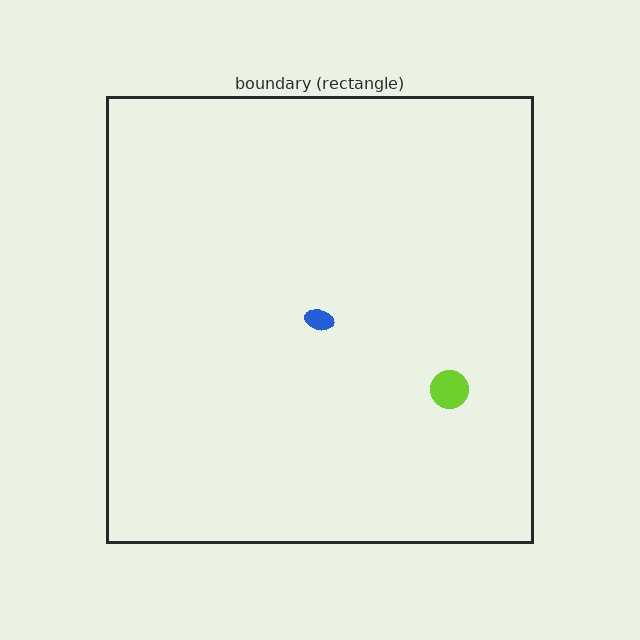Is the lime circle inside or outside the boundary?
Inside.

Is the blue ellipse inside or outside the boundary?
Inside.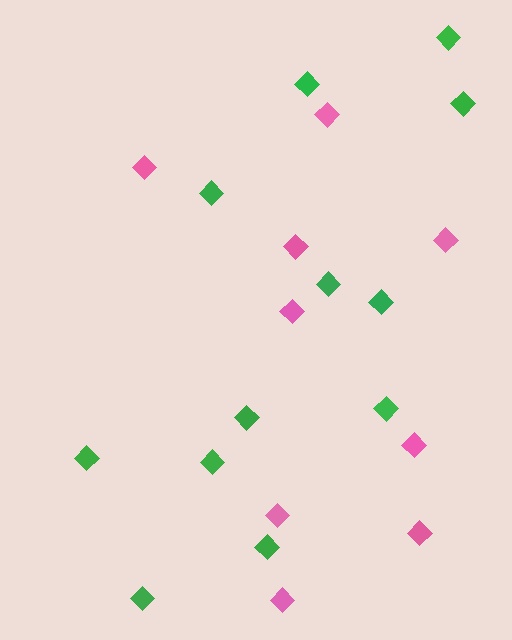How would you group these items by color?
There are 2 groups: one group of pink diamonds (9) and one group of green diamonds (12).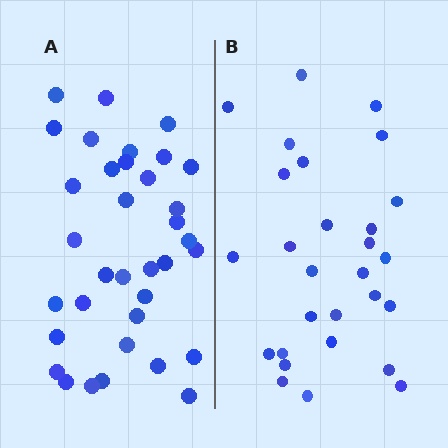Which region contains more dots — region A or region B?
Region A (the left region) has more dots.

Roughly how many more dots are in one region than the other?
Region A has roughly 8 or so more dots than region B.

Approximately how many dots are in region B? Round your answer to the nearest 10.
About 30 dots. (The exact count is 28, which rounds to 30.)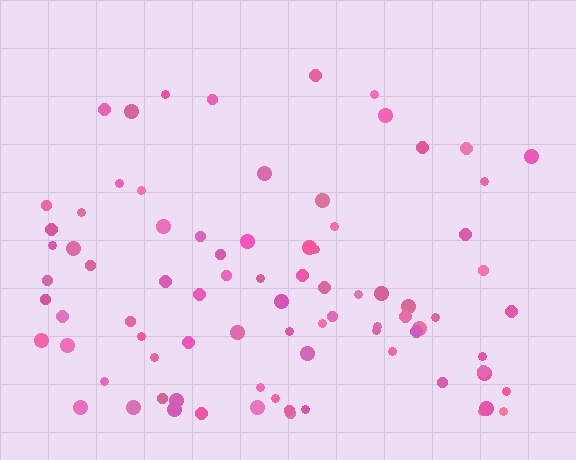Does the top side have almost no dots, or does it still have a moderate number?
Still a moderate number, just noticeably fewer than the bottom.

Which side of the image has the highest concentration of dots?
The bottom.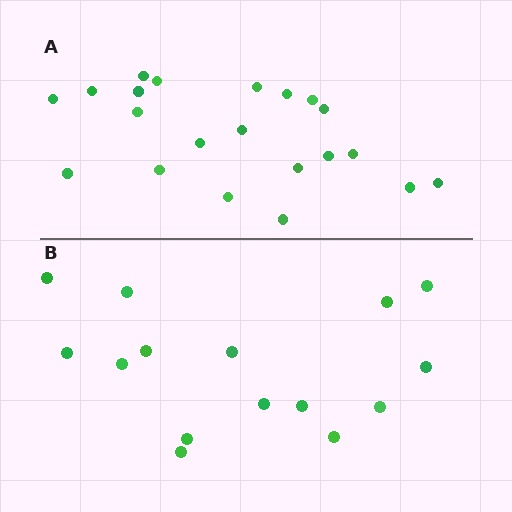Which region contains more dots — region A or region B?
Region A (the top region) has more dots.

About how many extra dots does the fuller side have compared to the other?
Region A has about 6 more dots than region B.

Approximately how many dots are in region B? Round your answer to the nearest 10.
About 20 dots. (The exact count is 15, which rounds to 20.)